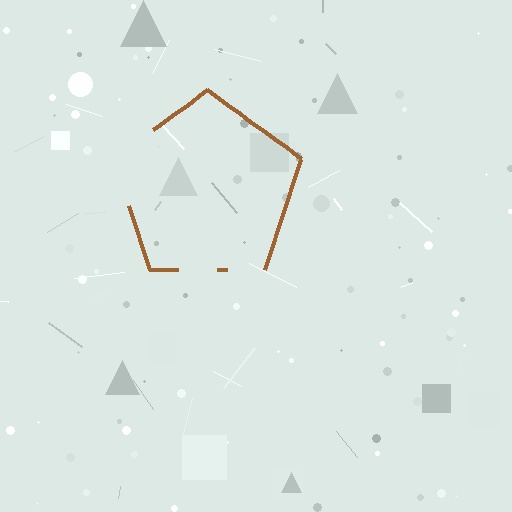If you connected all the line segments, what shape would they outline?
They would outline a pentagon.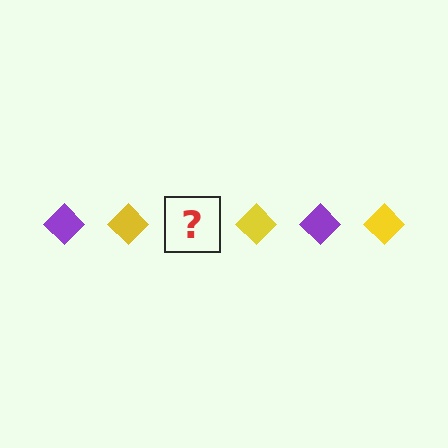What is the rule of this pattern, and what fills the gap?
The rule is that the pattern cycles through purple, yellow diamonds. The gap should be filled with a purple diamond.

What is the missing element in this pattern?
The missing element is a purple diamond.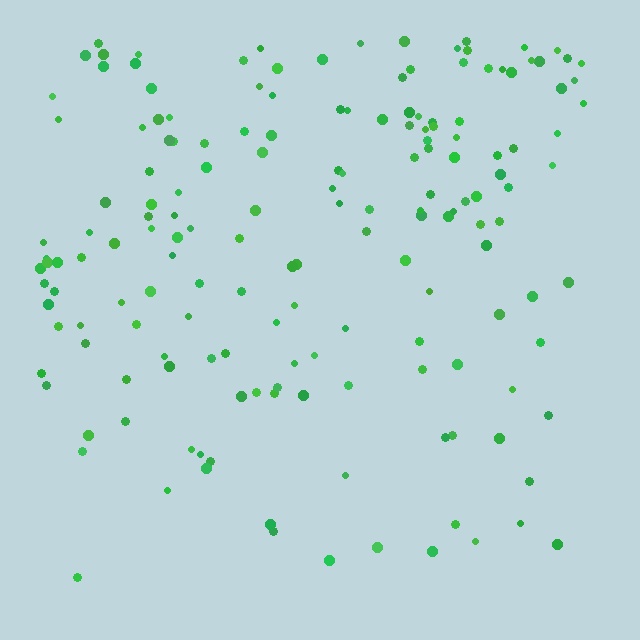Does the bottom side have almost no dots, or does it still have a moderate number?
Still a moderate number, just noticeably fewer than the top.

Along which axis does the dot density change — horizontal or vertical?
Vertical.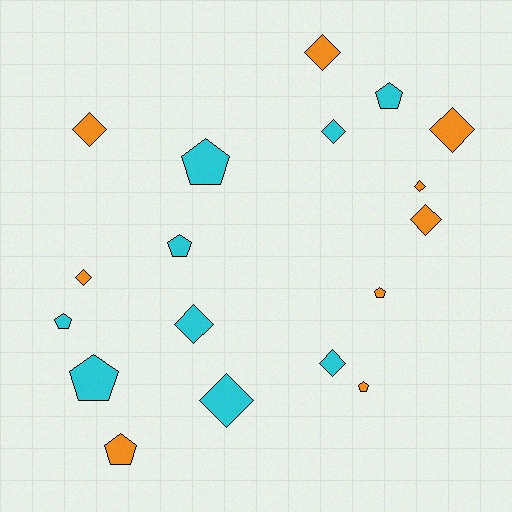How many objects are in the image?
There are 18 objects.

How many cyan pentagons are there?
There are 5 cyan pentagons.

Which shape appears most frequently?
Diamond, with 10 objects.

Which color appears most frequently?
Orange, with 9 objects.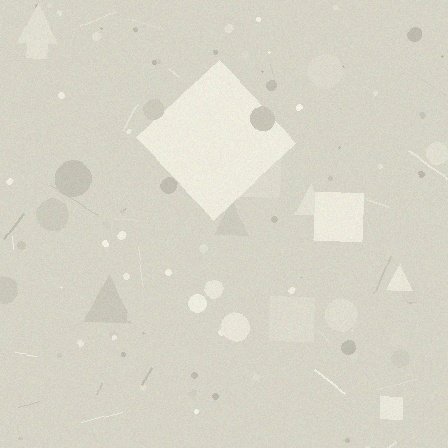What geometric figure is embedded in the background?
A diamond is embedded in the background.